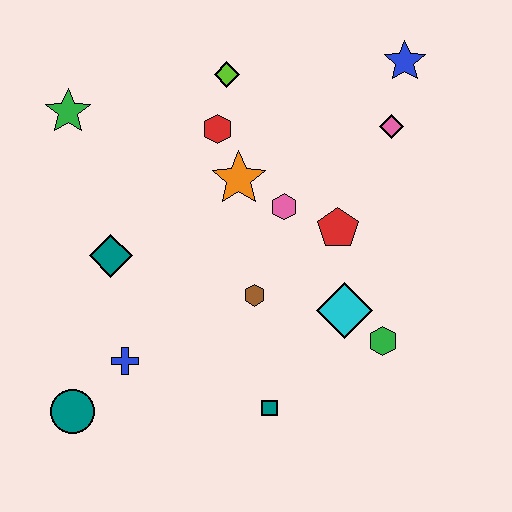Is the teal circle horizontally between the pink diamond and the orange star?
No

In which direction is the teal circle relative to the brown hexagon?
The teal circle is to the left of the brown hexagon.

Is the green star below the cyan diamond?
No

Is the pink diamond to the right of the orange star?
Yes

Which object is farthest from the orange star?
The teal circle is farthest from the orange star.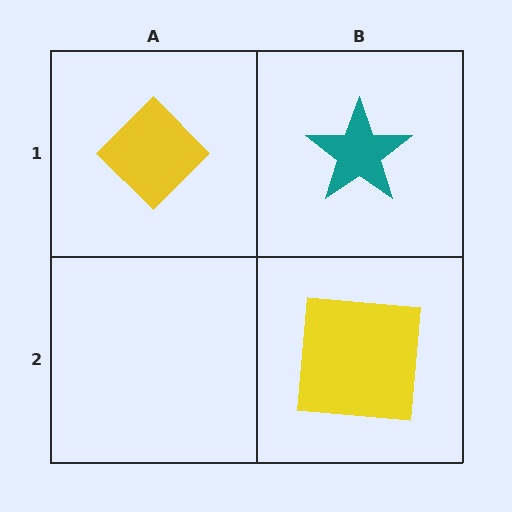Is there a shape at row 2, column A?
No, that cell is empty.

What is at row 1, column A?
A yellow diamond.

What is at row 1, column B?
A teal star.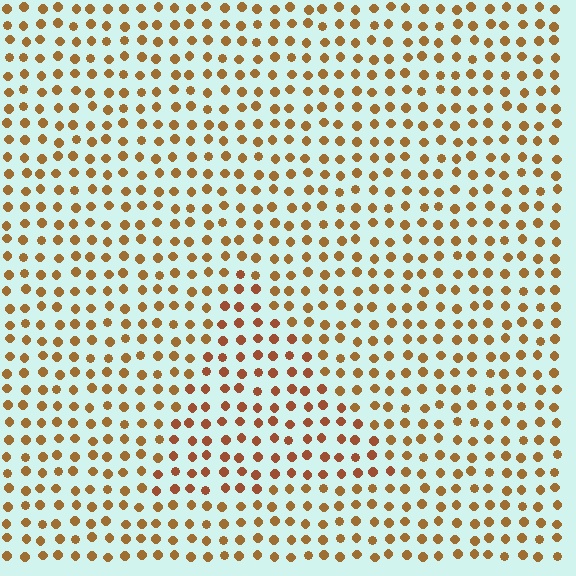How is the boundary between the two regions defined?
The boundary is defined purely by a slight shift in hue (about 18 degrees). Spacing, size, and orientation are identical on both sides.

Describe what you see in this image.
The image is filled with small brown elements in a uniform arrangement. A triangle-shaped region is visible where the elements are tinted to a slightly different hue, forming a subtle color boundary.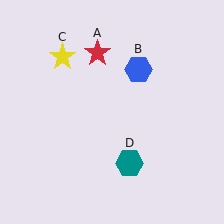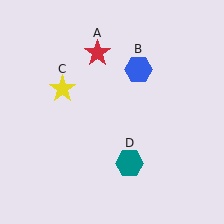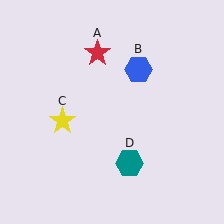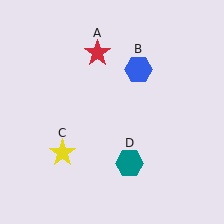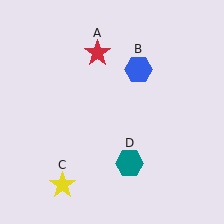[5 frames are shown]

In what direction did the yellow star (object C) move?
The yellow star (object C) moved down.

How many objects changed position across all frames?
1 object changed position: yellow star (object C).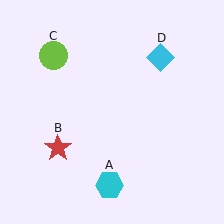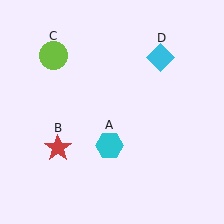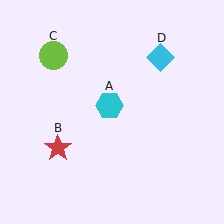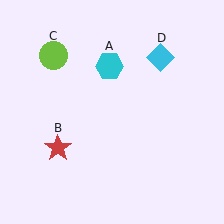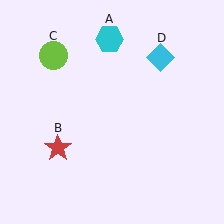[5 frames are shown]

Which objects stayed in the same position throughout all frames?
Red star (object B) and lime circle (object C) and cyan diamond (object D) remained stationary.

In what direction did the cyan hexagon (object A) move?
The cyan hexagon (object A) moved up.